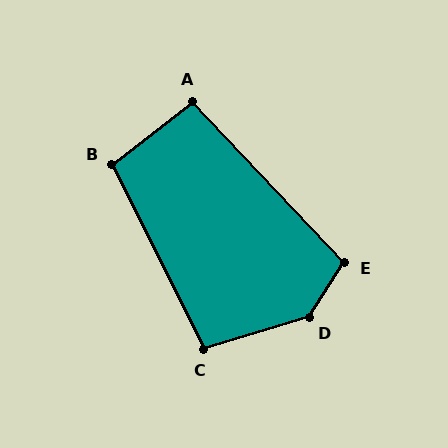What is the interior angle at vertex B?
Approximately 102 degrees (obtuse).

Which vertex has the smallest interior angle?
A, at approximately 95 degrees.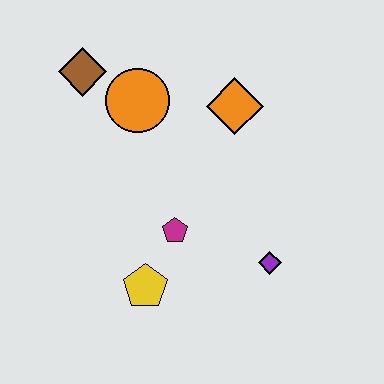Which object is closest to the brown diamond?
The orange circle is closest to the brown diamond.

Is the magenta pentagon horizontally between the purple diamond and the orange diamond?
No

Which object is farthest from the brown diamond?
The purple diamond is farthest from the brown diamond.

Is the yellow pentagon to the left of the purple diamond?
Yes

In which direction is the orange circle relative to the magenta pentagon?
The orange circle is above the magenta pentagon.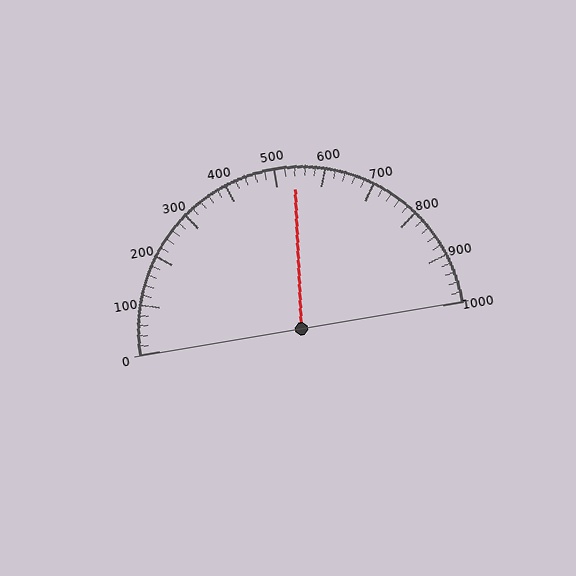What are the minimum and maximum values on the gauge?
The gauge ranges from 0 to 1000.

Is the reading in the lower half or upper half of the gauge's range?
The reading is in the upper half of the range (0 to 1000).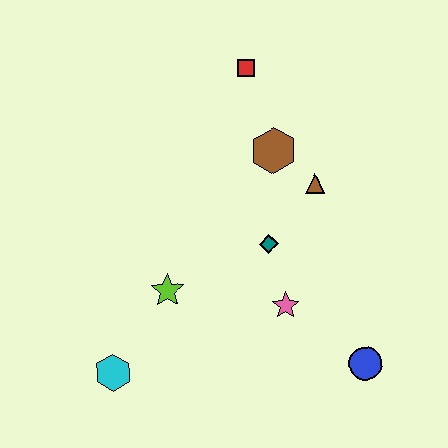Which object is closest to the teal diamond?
The pink star is closest to the teal diamond.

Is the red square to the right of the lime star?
Yes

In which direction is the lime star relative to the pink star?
The lime star is to the left of the pink star.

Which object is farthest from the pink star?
The red square is farthest from the pink star.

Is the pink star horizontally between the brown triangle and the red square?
Yes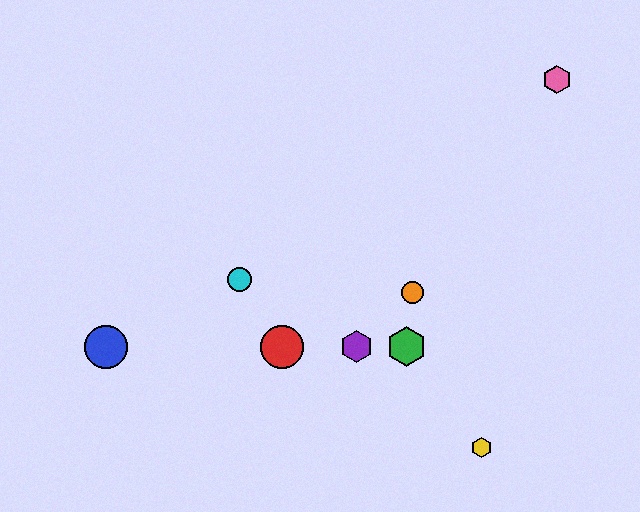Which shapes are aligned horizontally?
The red circle, the blue circle, the green hexagon, the purple hexagon are aligned horizontally.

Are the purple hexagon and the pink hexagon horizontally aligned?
No, the purple hexagon is at y≈347 and the pink hexagon is at y≈80.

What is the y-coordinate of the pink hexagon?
The pink hexagon is at y≈80.